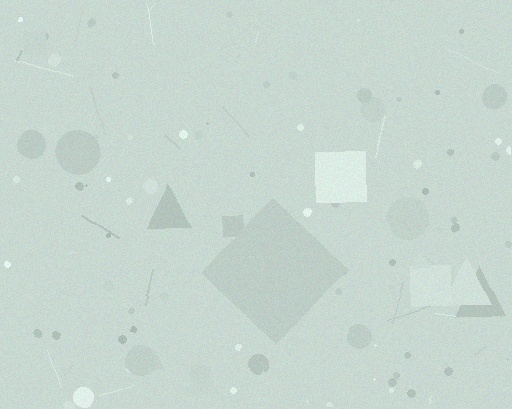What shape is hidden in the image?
A diamond is hidden in the image.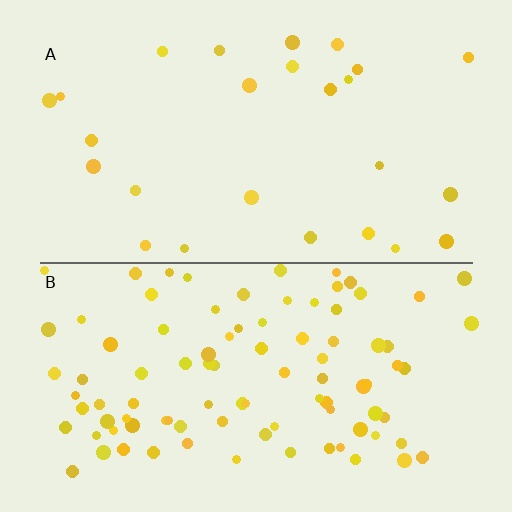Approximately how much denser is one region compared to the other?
Approximately 3.7× — region B over region A.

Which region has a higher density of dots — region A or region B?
B (the bottom).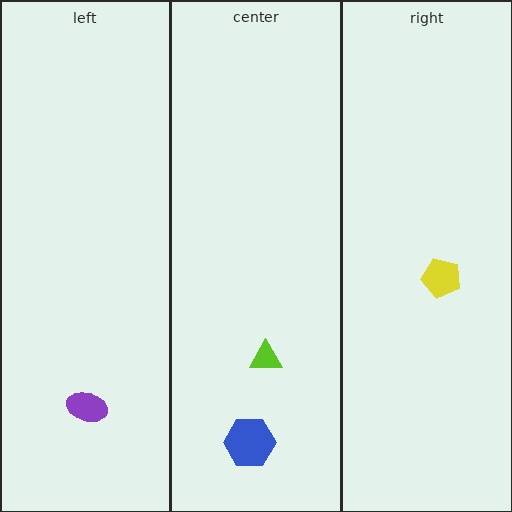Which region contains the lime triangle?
The center region.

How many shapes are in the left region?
1.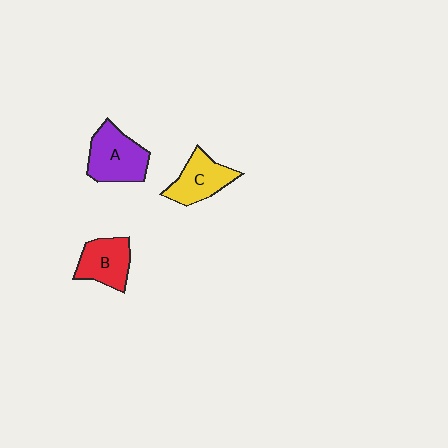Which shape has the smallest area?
Shape B (red).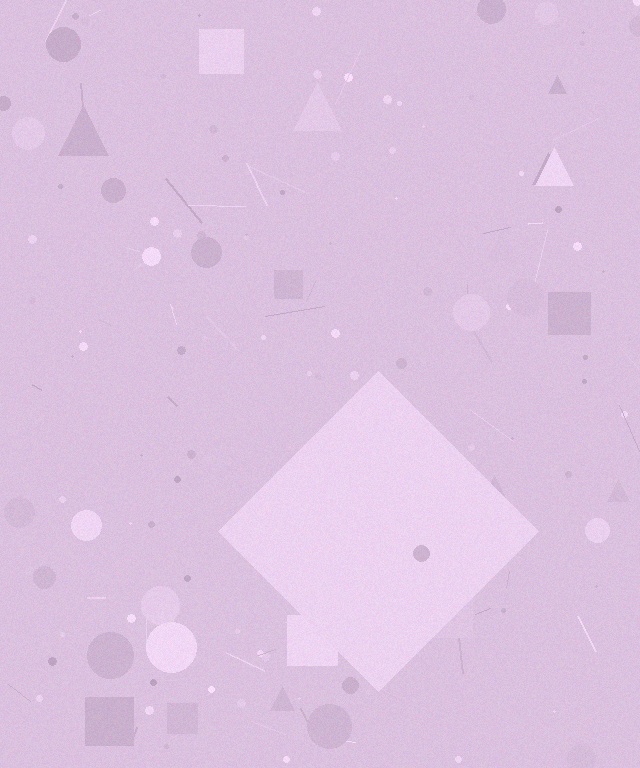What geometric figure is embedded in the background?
A diamond is embedded in the background.